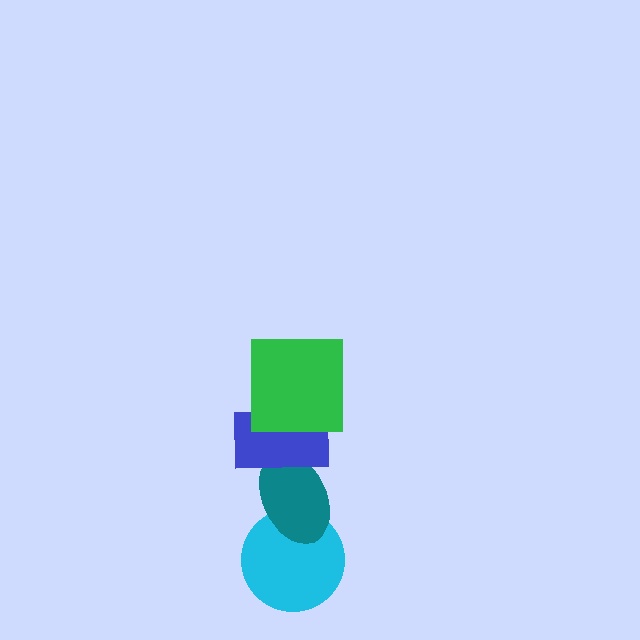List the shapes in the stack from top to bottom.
From top to bottom: the green square, the blue rectangle, the teal ellipse, the cyan circle.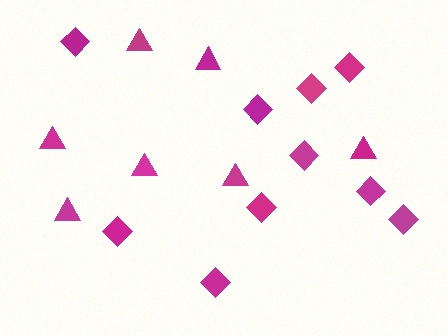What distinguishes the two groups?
There are 2 groups: one group of triangles (7) and one group of diamonds (10).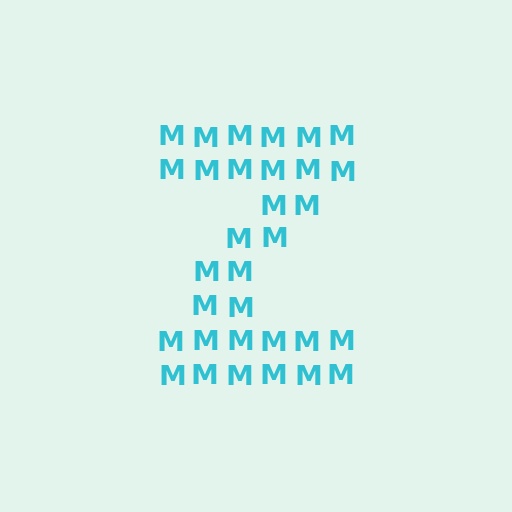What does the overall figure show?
The overall figure shows the letter Z.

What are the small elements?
The small elements are letter M's.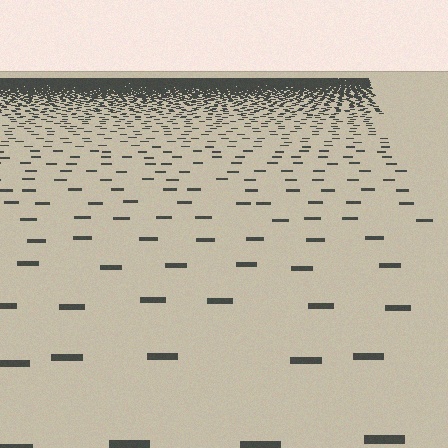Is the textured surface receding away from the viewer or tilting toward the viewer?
The surface is receding away from the viewer. Texture elements get smaller and denser toward the top.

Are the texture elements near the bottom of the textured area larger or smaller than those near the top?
Larger. Near the bottom, elements are closer to the viewer and appear at a bigger on-screen size.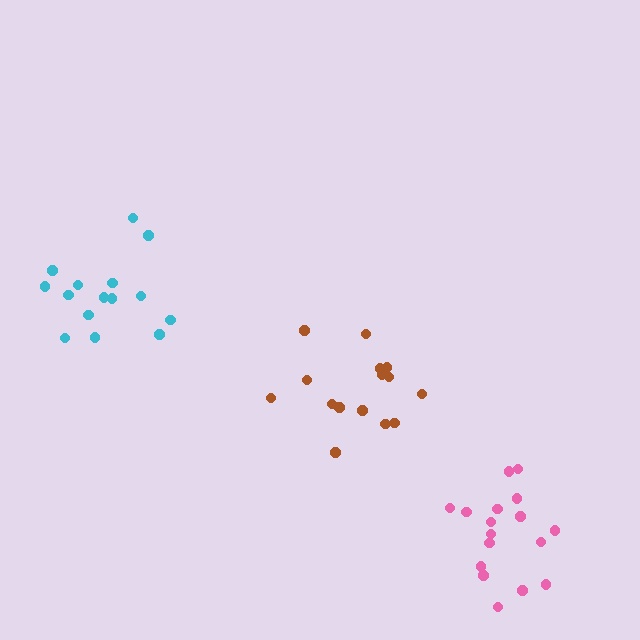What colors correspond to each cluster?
The clusters are colored: brown, cyan, pink.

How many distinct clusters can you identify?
There are 3 distinct clusters.